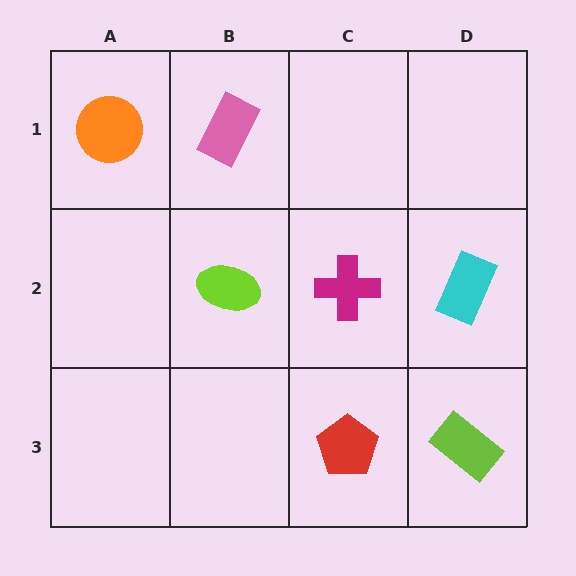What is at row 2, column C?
A magenta cross.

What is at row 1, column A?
An orange circle.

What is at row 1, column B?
A pink rectangle.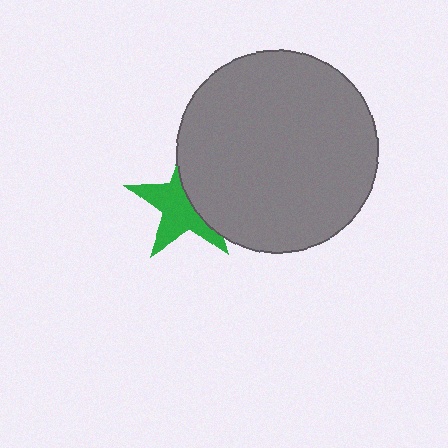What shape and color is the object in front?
The object in front is a gray circle.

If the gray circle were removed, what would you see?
You would see the complete green star.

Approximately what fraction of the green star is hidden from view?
Roughly 43% of the green star is hidden behind the gray circle.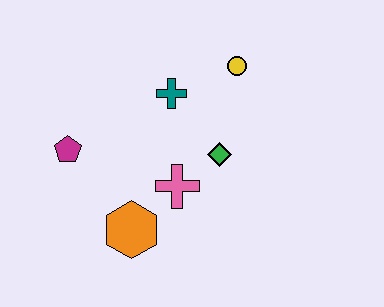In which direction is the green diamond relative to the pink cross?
The green diamond is to the right of the pink cross.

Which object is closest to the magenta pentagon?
The orange hexagon is closest to the magenta pentagon.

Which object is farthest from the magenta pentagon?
The yellow circle is farthest from the magenta pentagon.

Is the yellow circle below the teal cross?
No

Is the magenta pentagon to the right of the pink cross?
No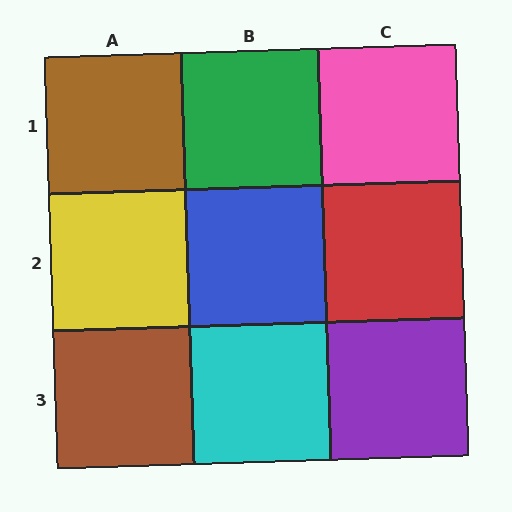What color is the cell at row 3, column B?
Cyan.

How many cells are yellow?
1 cell is yellow.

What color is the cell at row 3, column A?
Brown.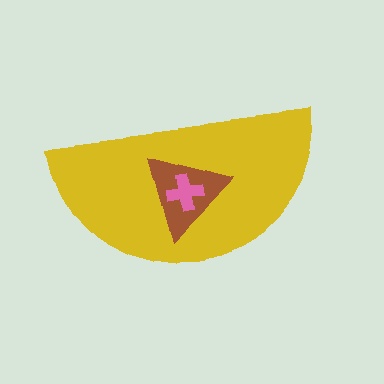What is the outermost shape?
The yellow semicircle.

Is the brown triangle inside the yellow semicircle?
Yes.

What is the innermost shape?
The pink cross.